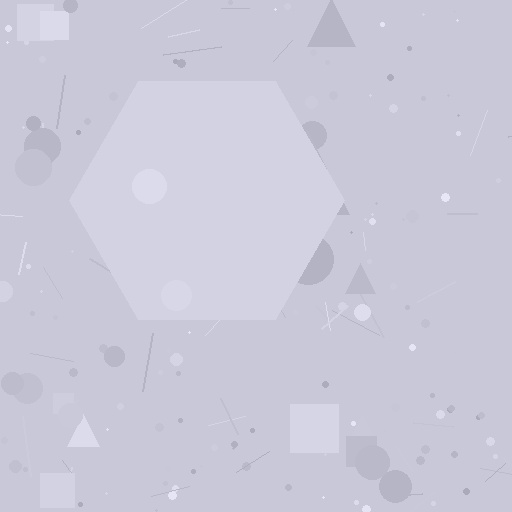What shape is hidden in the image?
A hexagon is hidden in the image.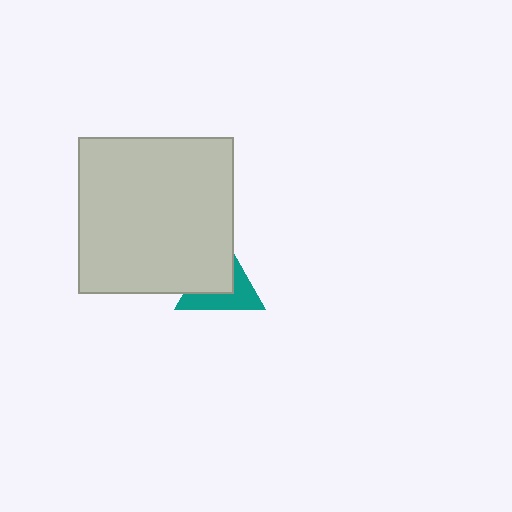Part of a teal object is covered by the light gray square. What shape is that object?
It is a triangle.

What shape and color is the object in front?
The object in front is a light gray square.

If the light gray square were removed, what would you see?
You would see the complete teal triangle.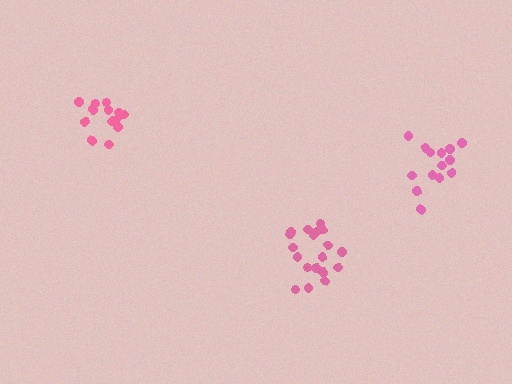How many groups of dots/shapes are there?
There are 3 groups.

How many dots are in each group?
Group 1: 14 dots, Group 2: 19 dots, Group 3: 14 dots (47 total).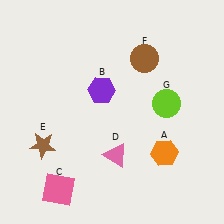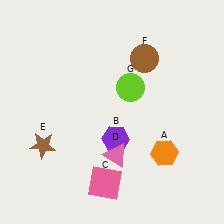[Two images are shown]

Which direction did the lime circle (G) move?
The lime circle (G) moved left.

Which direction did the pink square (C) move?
The pink square (C) moved right.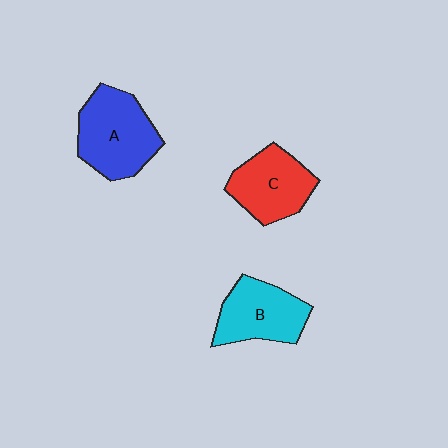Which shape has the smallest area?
Shape C (red).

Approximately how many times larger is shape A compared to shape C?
Approximately 1.2 times.